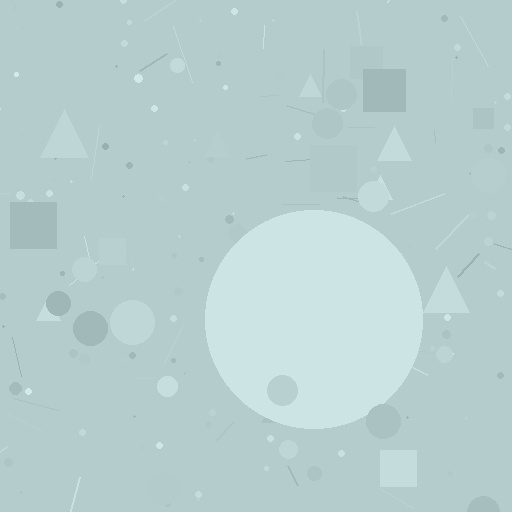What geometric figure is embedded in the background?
A circle is embedded in the background.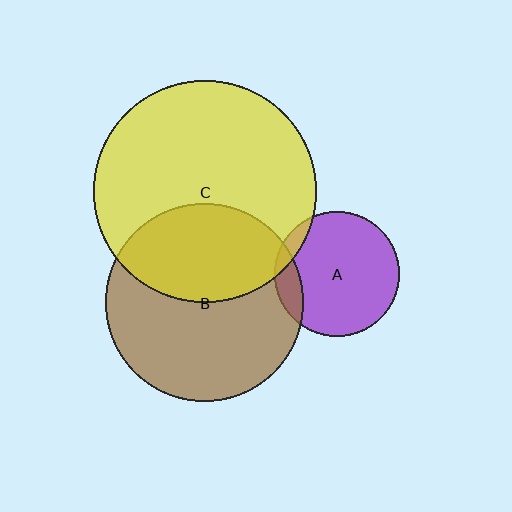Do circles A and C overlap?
Yes.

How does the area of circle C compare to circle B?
Approximately 1.3 times.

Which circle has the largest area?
Circle C (yellow).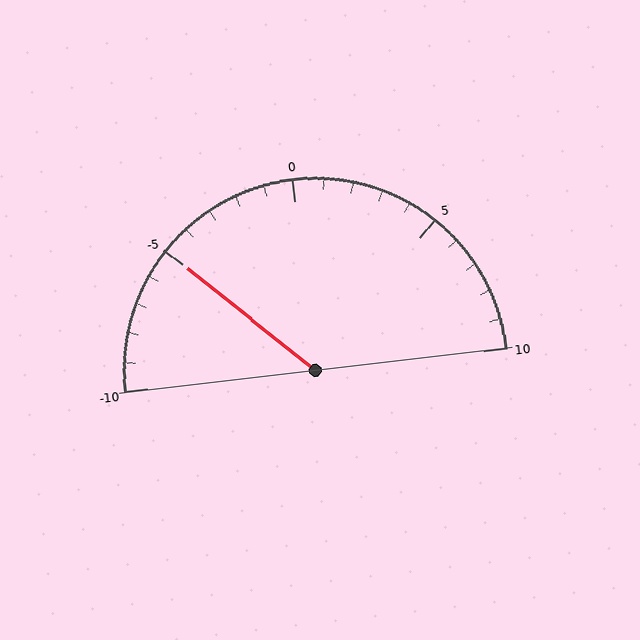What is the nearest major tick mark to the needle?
The nearest major tick mark is -5.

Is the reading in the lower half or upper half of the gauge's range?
The reading is in the lower half of the range (-10 to 10).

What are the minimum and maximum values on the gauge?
The gauge ranges from -10 to 10.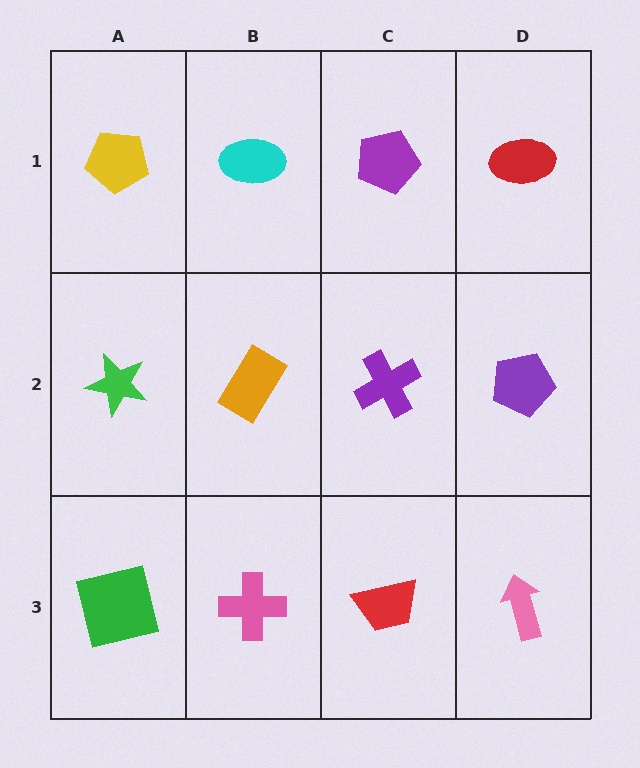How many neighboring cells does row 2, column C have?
4.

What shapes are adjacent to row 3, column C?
A purple cross (row 2, column C), a pink cross (row 3, column B), a pink arrow (row 3, column D).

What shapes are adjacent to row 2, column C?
A purple pentagon (row 1, column C), a red trapezoid (row 3, column C), an orange rectangle (row 2, column B), a purple pentagon (row 2, column D).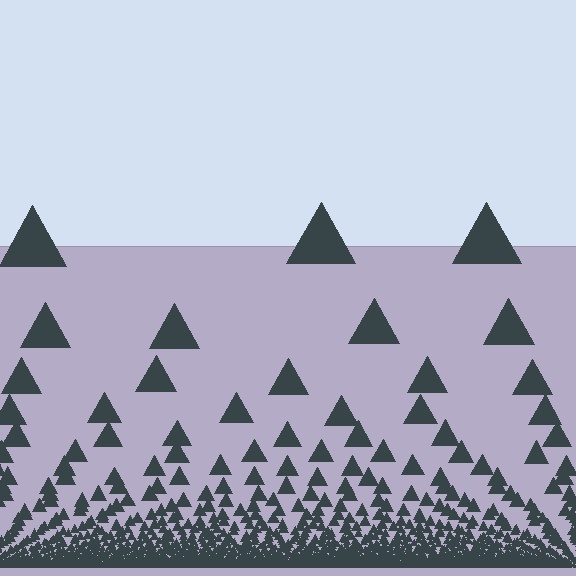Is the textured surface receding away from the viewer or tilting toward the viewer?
The surface appears to tilt toward the viewer. Texture elements get larger and sparser toward the top.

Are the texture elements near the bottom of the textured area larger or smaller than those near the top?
Smaller. The gradient is inverted — elements near the bottom are smaller and denser.